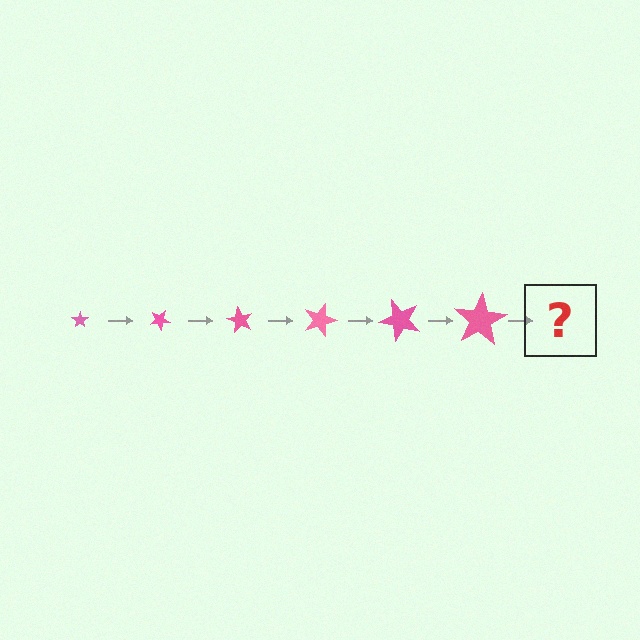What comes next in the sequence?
The next element should be a star, larger than the previous one and rotated 180 degrees from the start.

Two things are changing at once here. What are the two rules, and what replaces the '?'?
The two rules are that the star grows larger each step and it rotates 30 degrees each step. The '?' should be a star, larger than the previous one and rotated 180 degrees from the start.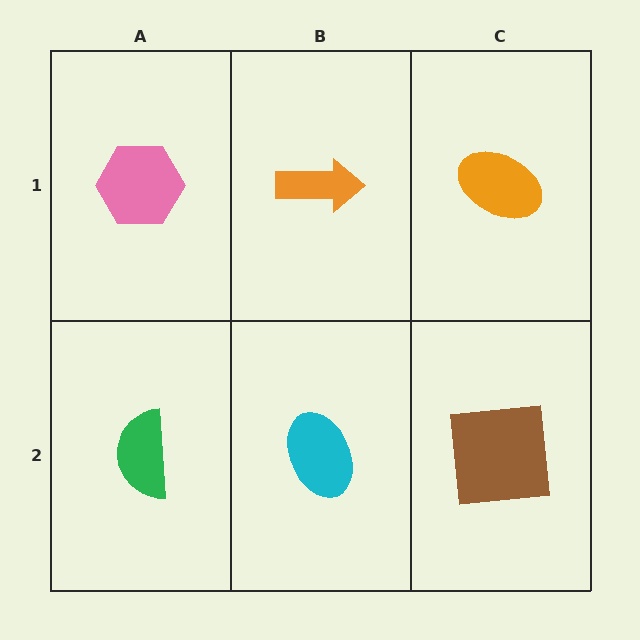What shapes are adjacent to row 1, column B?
A cyan ellipse (row 2, column B), a pink hexagon (row 1, column A), an orange ellipse (row 1, column C).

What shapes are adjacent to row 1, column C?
A brown square (row 2, column C), an orange arrow (row 1, column B).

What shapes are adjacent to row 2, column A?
A pink hexagon (row 1, column A), a cyan ellipse (row 2, column B).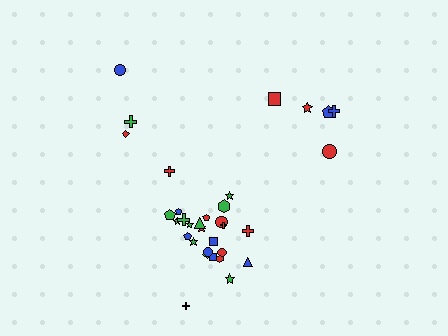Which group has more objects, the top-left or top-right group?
The top-right group.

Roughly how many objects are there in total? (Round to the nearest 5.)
Roughly 35 objects in total.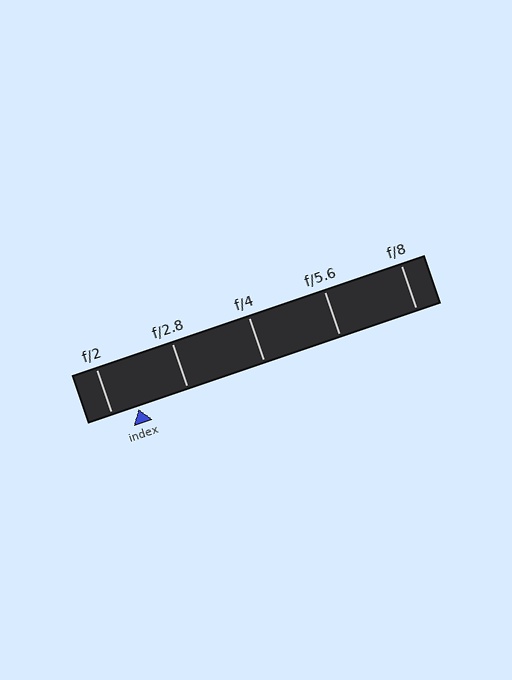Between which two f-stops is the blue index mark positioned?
The index mark is between f/2 and f/2.8.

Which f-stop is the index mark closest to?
The index mark is closest to f/2.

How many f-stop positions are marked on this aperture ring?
There are 5 f-stop positions marked.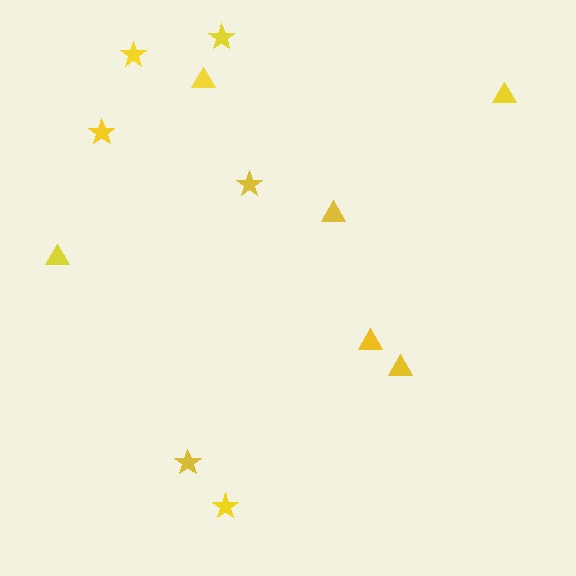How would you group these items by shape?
There are 2 groups: one group of triangles (6) and one group of stars (6).